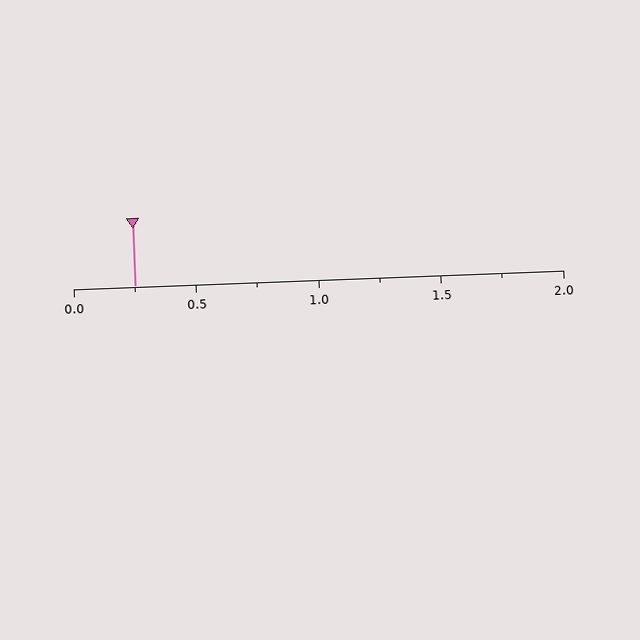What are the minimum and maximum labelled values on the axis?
The axis runs from 0.0 to 2.0.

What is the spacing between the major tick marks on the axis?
The major ticks are spaced 0.5 apart.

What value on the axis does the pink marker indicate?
The marker indicates approximately 0.25.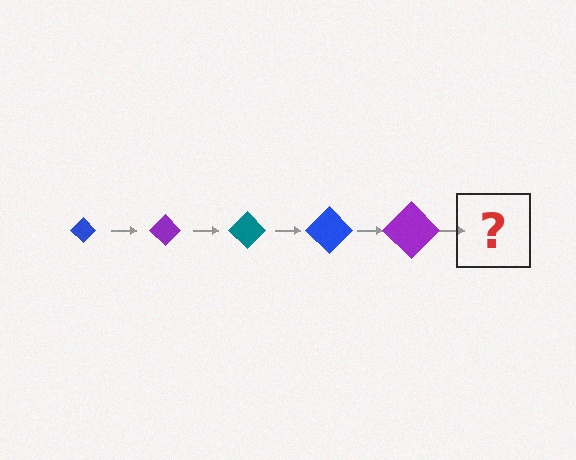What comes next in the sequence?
The next element should be a teal diamond, larger than the previous one.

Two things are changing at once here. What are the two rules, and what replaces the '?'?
The two rules are that the diamond grows larger each step and the color cycles through blue, purple, and teal. The '?' should be a teal diamond, larger than the previous one.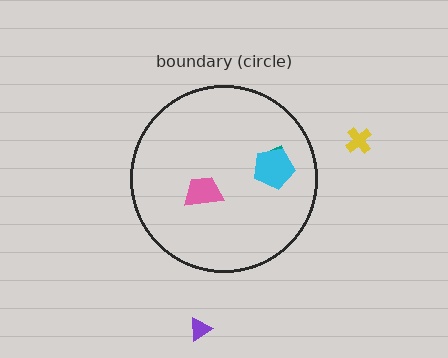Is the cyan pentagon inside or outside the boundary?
Inside.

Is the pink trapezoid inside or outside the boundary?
Inside.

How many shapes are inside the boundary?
3 inside, 2 outside.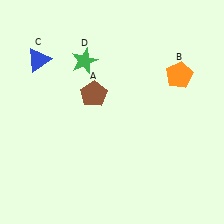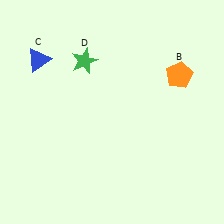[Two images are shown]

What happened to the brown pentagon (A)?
The brown pentagon (A) was removed in Image 2. It was in the top-left area of Image 1.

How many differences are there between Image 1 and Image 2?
There is 1 difference between the two images.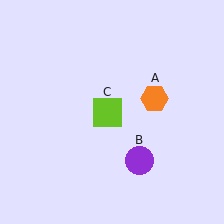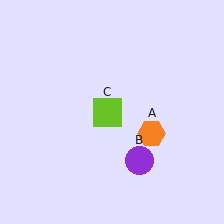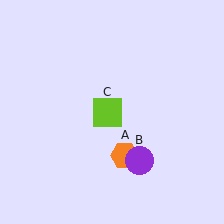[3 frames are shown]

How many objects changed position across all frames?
1 object changed position: orange hexagon (object A).